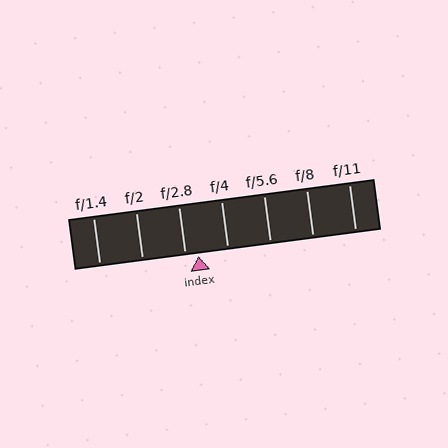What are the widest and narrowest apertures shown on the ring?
The widest aperture shown is f/1.4 and the narrowest is f/11.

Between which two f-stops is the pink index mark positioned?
The index mark is between f/2.8 and f/4.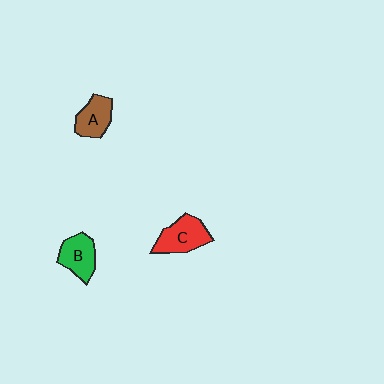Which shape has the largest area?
Shape C (red).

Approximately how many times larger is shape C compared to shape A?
Approximately 1.3 times.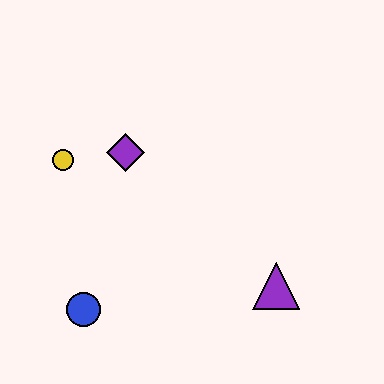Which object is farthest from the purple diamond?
The purple triangle is farthest from the purple diamond.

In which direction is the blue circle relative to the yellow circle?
The blue circle is below the yellow circle.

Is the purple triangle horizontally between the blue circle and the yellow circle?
No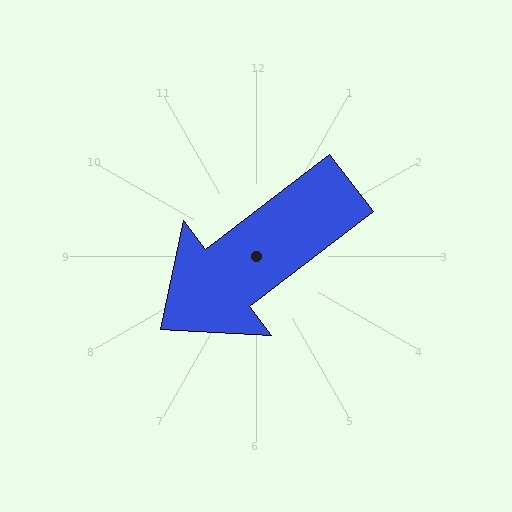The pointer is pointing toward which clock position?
Roughly 8 o'clock.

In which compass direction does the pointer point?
Southwest.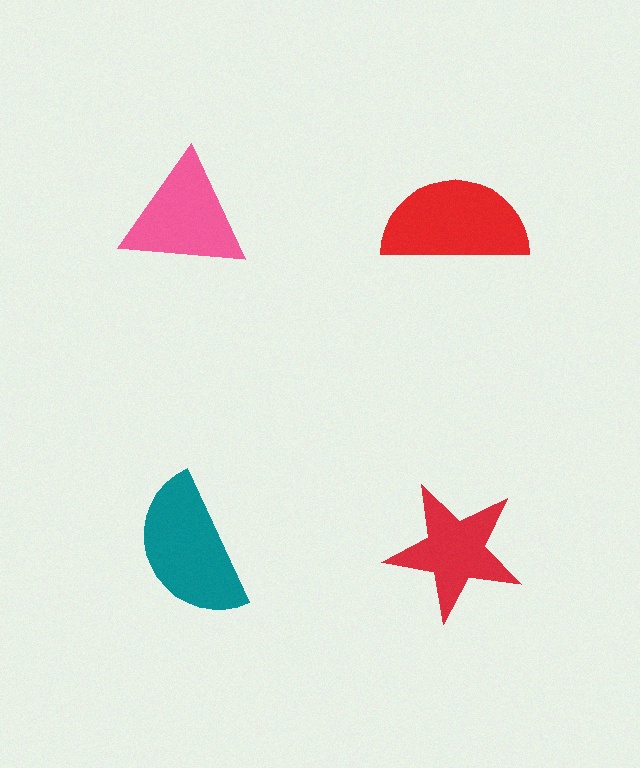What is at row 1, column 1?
A pink triangle.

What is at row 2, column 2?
A red star.